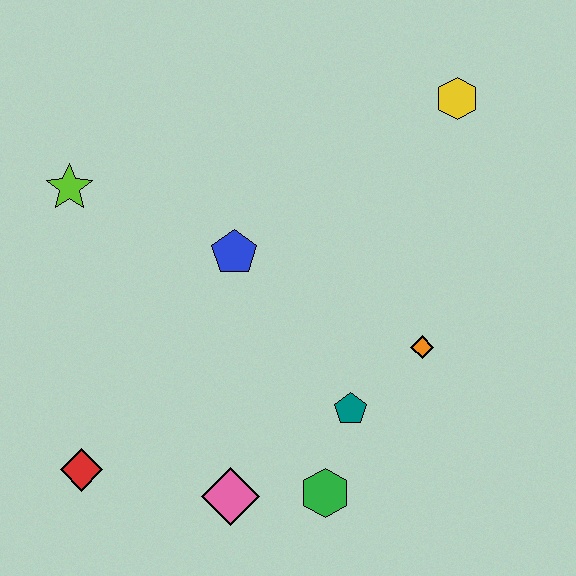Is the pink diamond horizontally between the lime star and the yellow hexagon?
Yes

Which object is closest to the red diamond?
The pink diamond is closest to the red diamond.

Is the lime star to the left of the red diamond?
Yes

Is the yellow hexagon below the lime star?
No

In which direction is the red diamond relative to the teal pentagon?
The red diamond is to the left of the teal pentagon.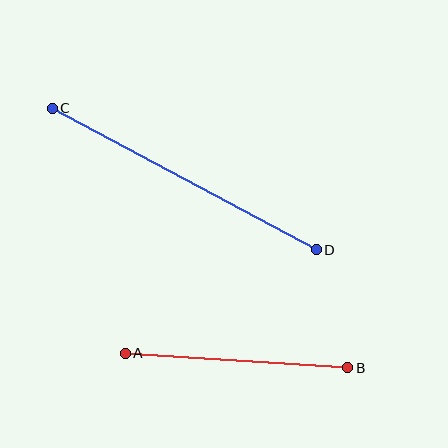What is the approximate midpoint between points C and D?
The midpoint is at approximately (184, 179) pixels.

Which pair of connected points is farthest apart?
Points C and D are farthest apart.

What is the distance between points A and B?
The distance is approximately 223 pixels.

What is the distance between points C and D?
The distance is approximately 299 pixels.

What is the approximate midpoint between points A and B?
The midpoint is at approximately (237, 360) pixels.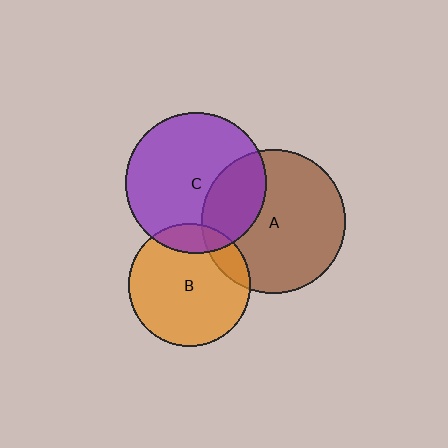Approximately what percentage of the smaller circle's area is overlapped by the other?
Approximately 15%.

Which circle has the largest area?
Circle A (brown).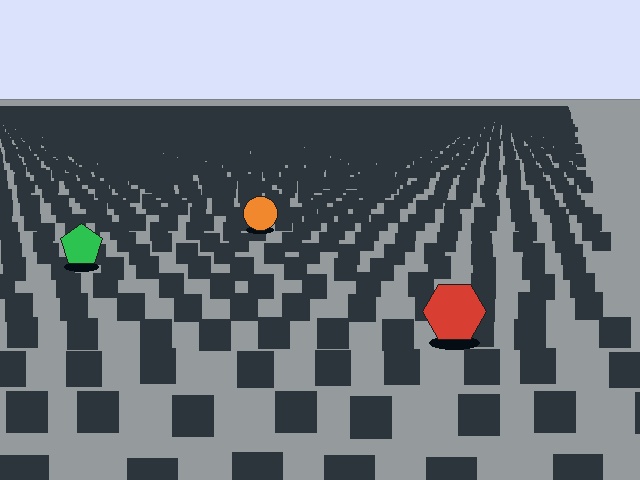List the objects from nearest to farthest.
From nearest to farthest: the red hexagon, the green pentagon, the orange circle.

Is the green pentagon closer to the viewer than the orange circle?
Yes. The green pentagon is closer — you can tell from the texture gradient: the ground texture is coarser near it.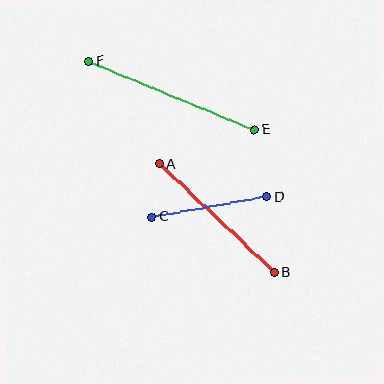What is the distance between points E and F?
The distance is approximately 179 pixels.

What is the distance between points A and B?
The distance is approximately 158 pixels.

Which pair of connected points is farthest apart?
Points E and F are farthest apart.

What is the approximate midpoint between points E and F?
The midpoint is at approximately (171, 96) pixels.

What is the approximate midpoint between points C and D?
The midpoint is at approximately (209, 207) pixels.